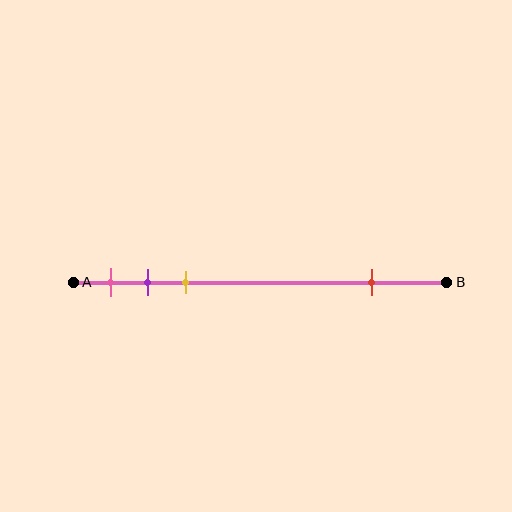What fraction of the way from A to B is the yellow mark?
The yellow mark is approximately 30% (0.3) of the way from A to B.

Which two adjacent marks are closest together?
The purple and yellow marks are the closest adjacent pair.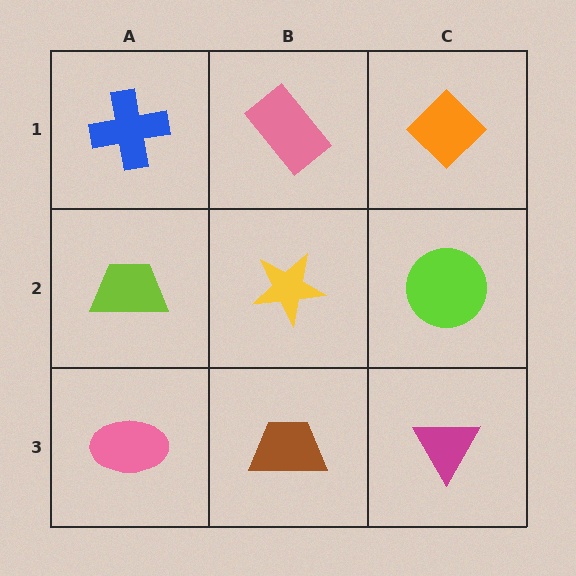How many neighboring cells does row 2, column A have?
3.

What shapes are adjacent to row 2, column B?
A pink rectangle (row 1, column B), a brown trapezoid (row 3, column B), a lime trapezoid (row 2, column A), a lime circle (row 2, column C).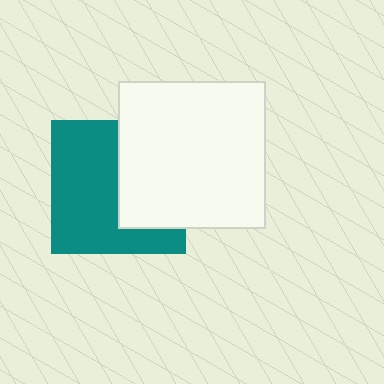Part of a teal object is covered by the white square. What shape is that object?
It is a square.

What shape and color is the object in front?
The object in front is a white square.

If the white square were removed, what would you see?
You would see the complete teal square.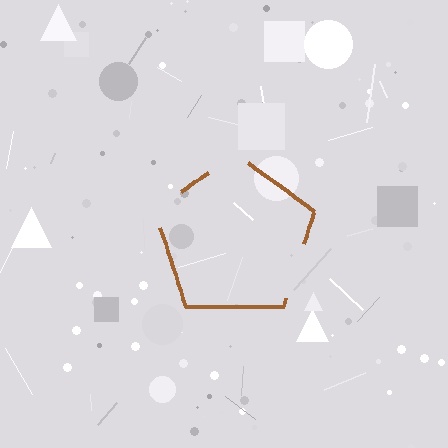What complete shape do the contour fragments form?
The contour fragments form a pentagon.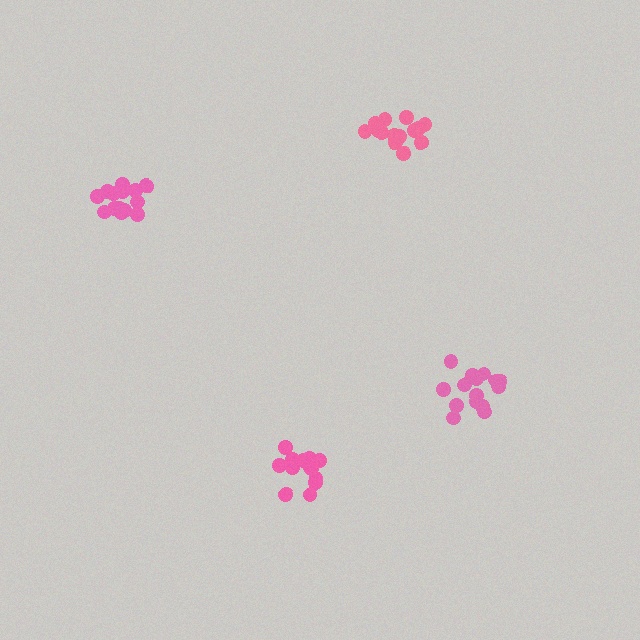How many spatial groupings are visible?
There are 4 spatial groupings.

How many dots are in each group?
Group 1: 14 dots, Group 2: 15 dots, Group 3: 16 dots, Group 4: 14 dots (59 total).